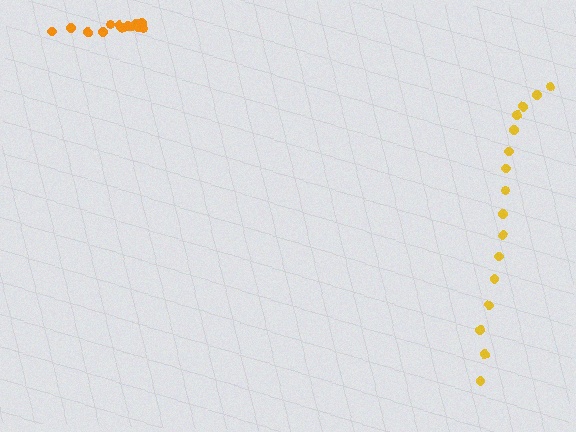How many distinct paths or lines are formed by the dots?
There are 2 distinct paths.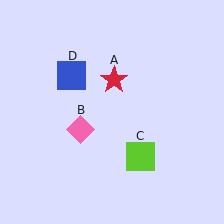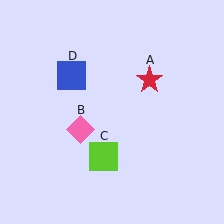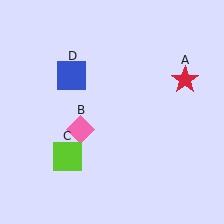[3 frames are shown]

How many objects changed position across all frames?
2 objects changed position: red star (object A), lime square (object C).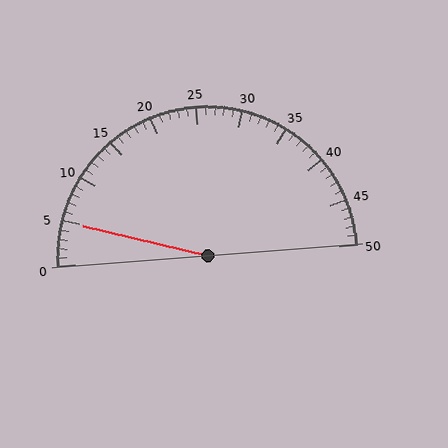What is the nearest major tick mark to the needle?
The nearest major tick mark is 5.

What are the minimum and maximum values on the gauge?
The gauge ranges from 0 to 50.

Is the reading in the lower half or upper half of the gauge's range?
The reading is in the lower half of the range (0 to 50).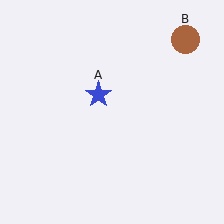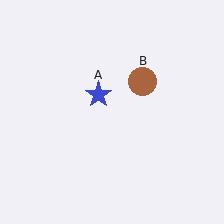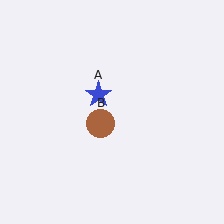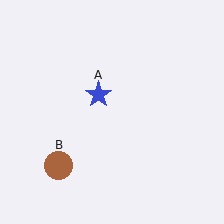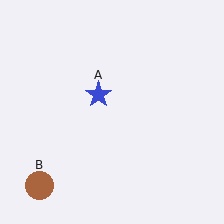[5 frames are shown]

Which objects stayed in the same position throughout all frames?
Blue star (object A) remained stationary.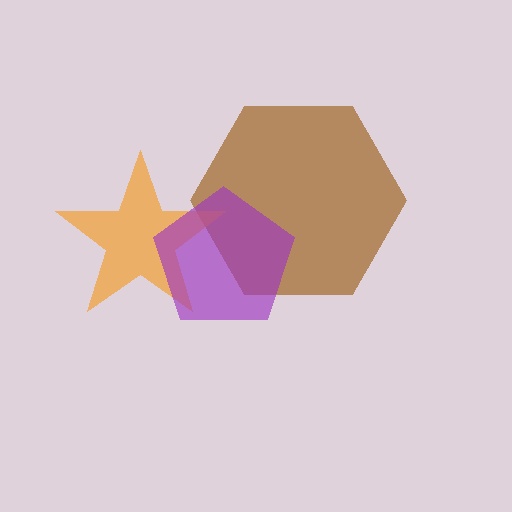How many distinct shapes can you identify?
There are 3 distinct shapes: a brown hexagon, an orange star, a purple pentagon.